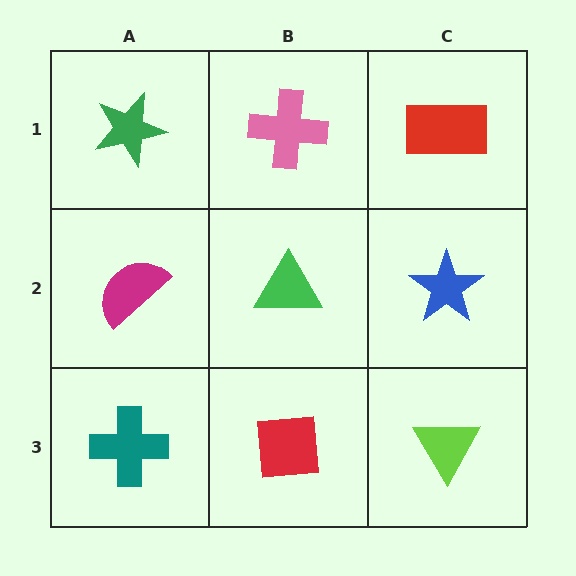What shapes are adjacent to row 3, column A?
A magenta semicircle (row 2, column A), a red square (row 3, column B).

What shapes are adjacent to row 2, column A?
A green star (row 1, column A), a teal cross (row 3, column A), a green triangle (row 2, column B).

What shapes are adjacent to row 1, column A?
A magenta semicircle (row 2, column A), a pink cross (row 1, column B).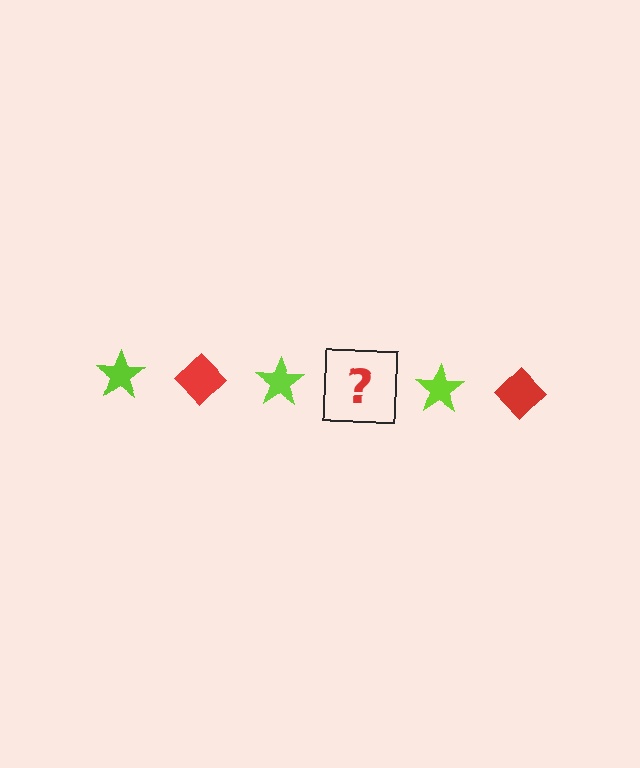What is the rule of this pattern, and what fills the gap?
The rule is that the pattern alternates between lime star and red diamond. The gap should be filled with a red diamond.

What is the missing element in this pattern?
The missing element is a red diamond.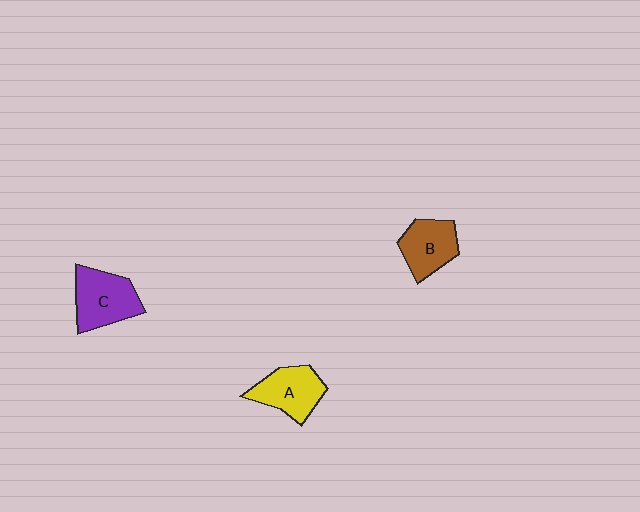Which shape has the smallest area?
Shape B (brown).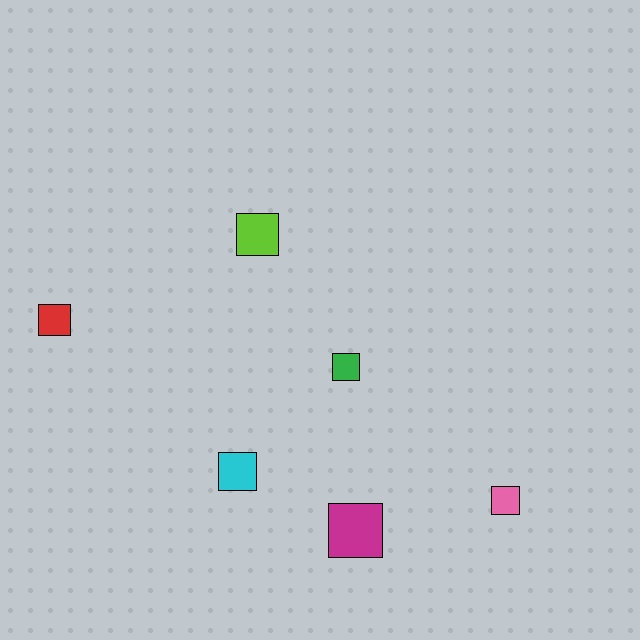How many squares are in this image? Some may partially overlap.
There are 6 squares.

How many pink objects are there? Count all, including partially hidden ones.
There is 1 pink object.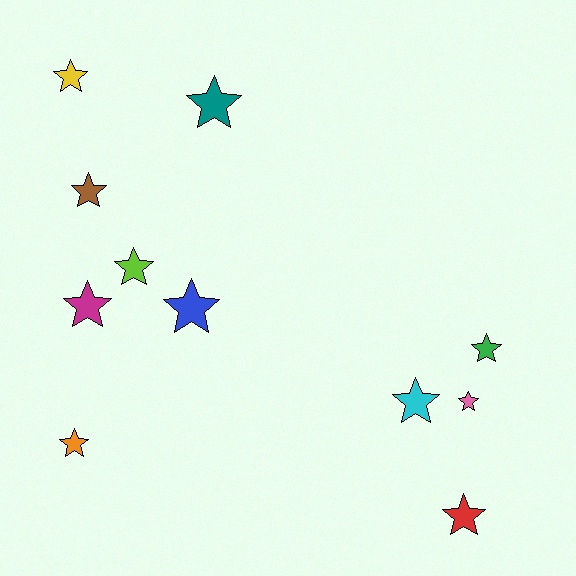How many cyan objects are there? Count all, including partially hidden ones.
There is 1 cyan object.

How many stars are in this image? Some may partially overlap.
There are 11 stars.